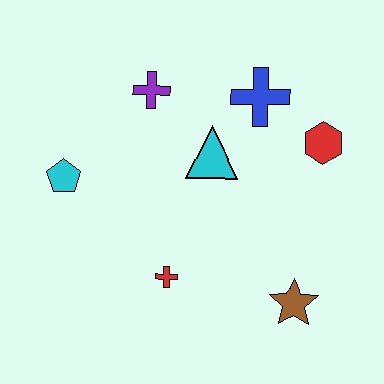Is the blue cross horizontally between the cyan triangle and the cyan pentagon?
No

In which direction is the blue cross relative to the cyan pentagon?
The blue cross is to the right of the cyan pentagon.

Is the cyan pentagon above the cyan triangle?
No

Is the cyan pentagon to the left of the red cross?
Yes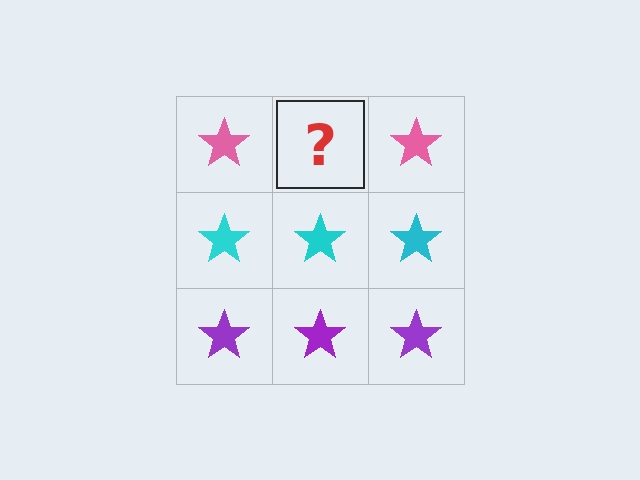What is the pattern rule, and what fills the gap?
The rule is that each row has a consistent color. The gap should be filled with a pink star.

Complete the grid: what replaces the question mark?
The question mark should be replaced with a pink star.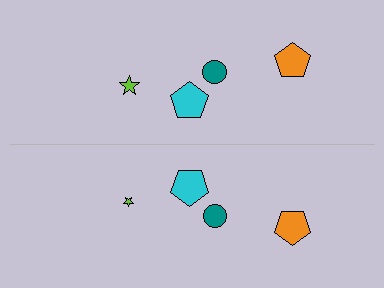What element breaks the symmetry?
The lime star on the bottom side has a different size than its mirror counterpart.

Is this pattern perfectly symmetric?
No, the pattern is not perfectly symmetric. The lime star on the bottom side has a different size than its mirror counterpart.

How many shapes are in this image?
There are 8 shapes in this image.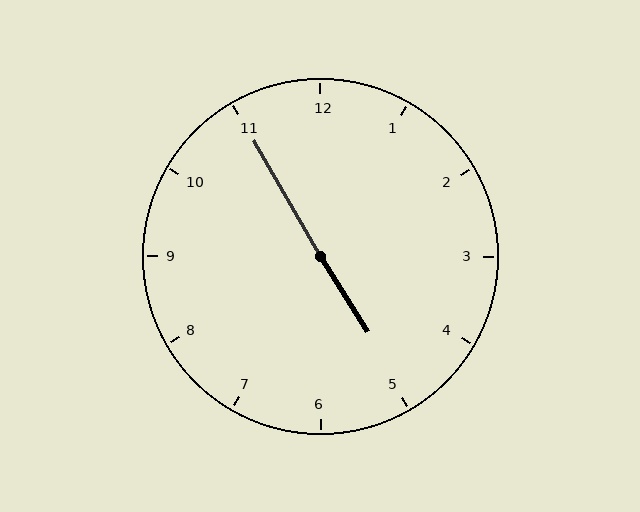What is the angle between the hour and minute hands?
Approximately 178 degrees.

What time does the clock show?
4:55.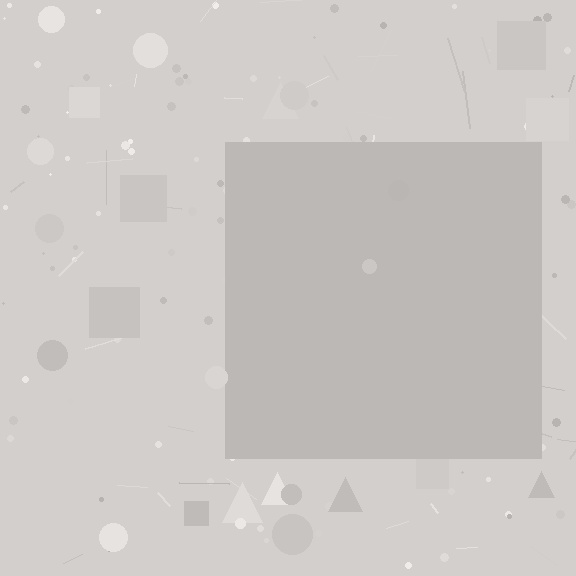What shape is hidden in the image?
A square is hidden in the image.